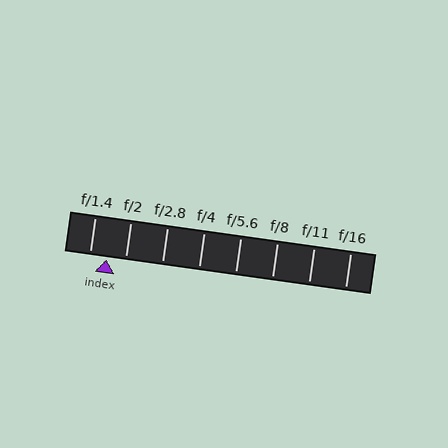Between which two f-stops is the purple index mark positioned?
The index mark is between f/1.4 and f/2.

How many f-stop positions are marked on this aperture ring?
There are 8 f-stop positions marked.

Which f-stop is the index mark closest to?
The index mark is closest to f/1.4.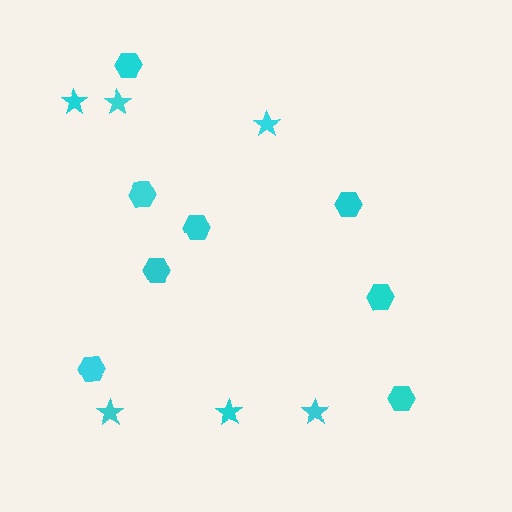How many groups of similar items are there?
There are 2 groups: one group of stars (6) and one group of hexagons (8).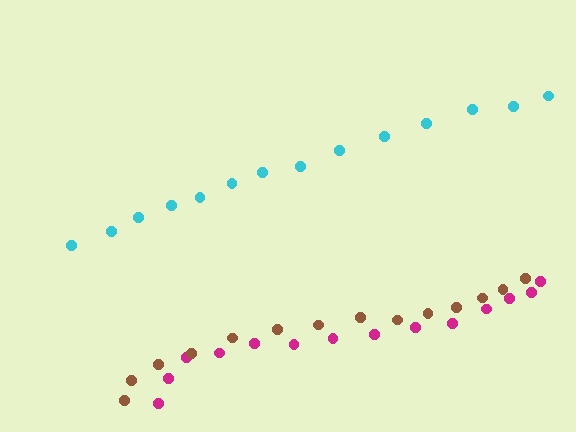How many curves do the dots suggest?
There are 3 distinct paths.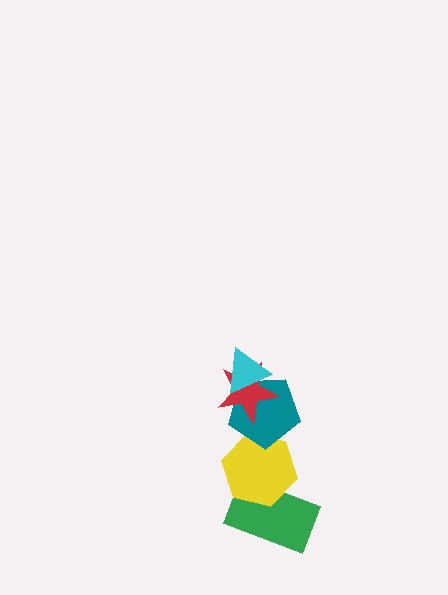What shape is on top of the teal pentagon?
The red star is on top of the teal pentagon.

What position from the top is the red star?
The red star is 2nd from the top.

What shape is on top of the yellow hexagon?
The teal pentagon is on top of the yellow hexagon.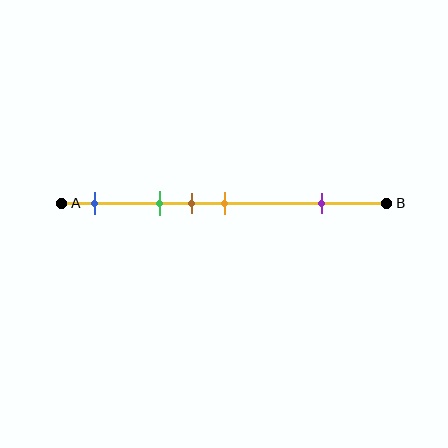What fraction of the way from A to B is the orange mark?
The orange mark is approximately 50% (0.5) of the way from A to B.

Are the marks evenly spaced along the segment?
No, the marks are not evenly spaced.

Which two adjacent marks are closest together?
The brown and orange marks are the closest adjacent pair.